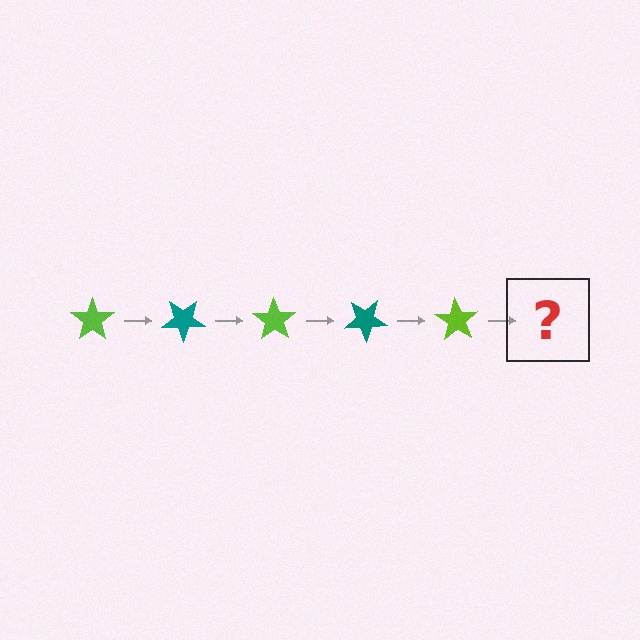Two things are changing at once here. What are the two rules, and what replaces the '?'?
The two rules are that it rotates 35 degrees each step and the color cycles through lime and teal. The '?' should be a teal star, rotated 175 degrees from the start.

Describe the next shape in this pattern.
It should be a teal star, rotated 175 degrees from the start.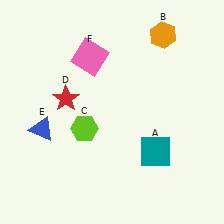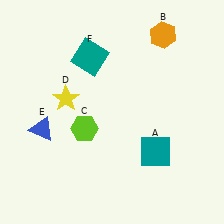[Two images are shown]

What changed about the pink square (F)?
In Image 1, F is pink. In Image 2, it changed to teal.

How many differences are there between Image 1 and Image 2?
There are 2 differences between the two images.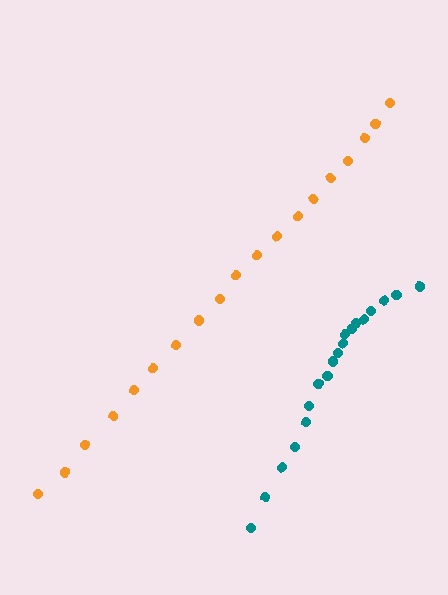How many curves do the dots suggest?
There are 2 distinct paths.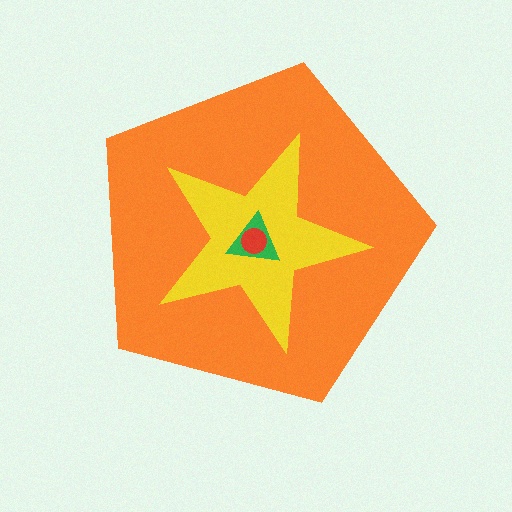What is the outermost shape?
The orange pentagon.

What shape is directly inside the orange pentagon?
The yellow star.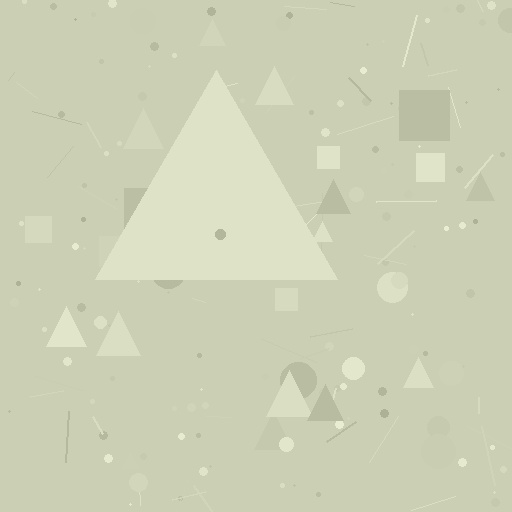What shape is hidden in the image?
A triangle is hidden in the image.